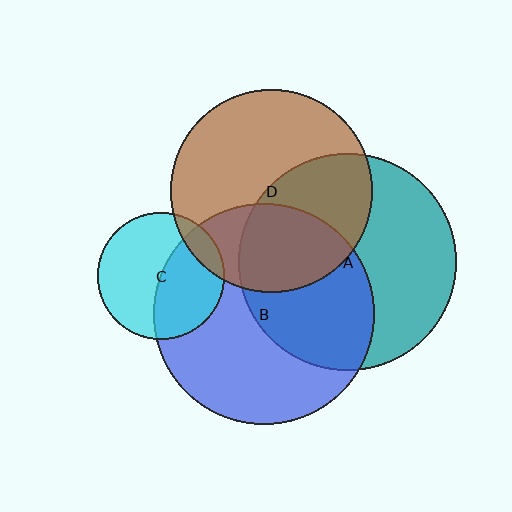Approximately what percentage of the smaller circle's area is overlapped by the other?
Approximately 45%.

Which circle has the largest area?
Circle B (blue).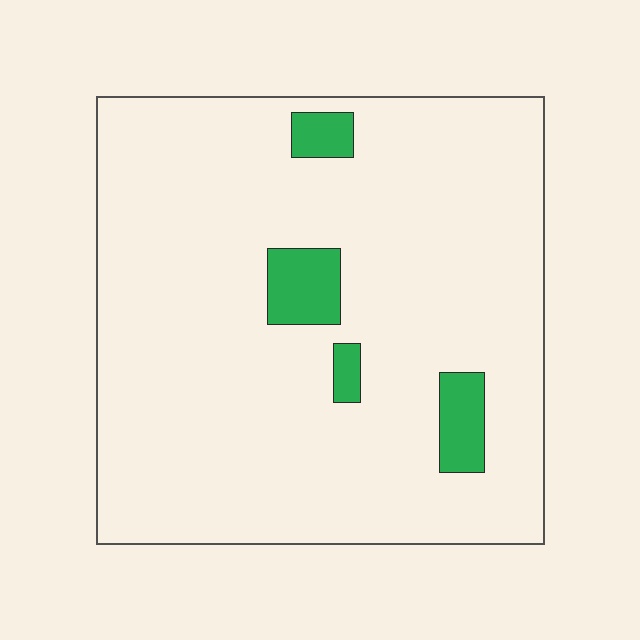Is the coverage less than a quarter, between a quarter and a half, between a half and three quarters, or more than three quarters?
Less than a quarter.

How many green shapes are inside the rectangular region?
4.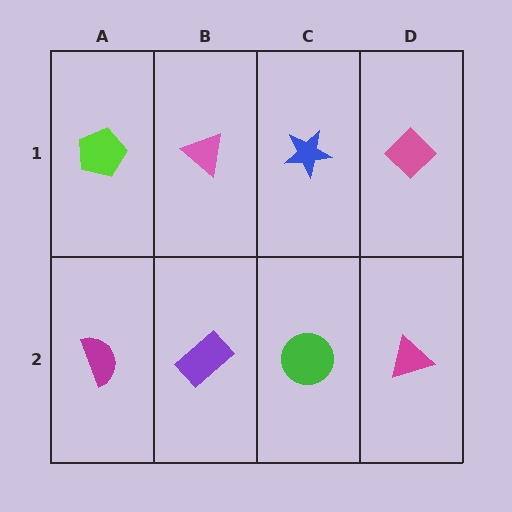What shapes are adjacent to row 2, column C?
A blue star (row 1, column C), a purple rectangle (row 2, column B), a magenta triangle (row 2, column D).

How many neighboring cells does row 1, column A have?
2.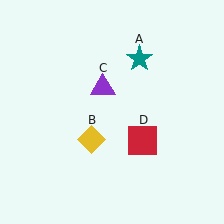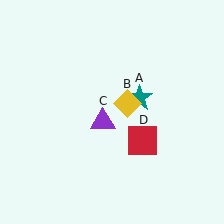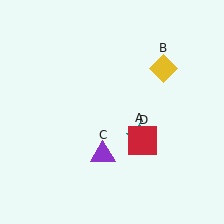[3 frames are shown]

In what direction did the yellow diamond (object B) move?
The yellow diamond (object B) moved up and to the right.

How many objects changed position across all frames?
3 objects changed position: teal star (object A), yellow diamond (object B), purple triangle (object C).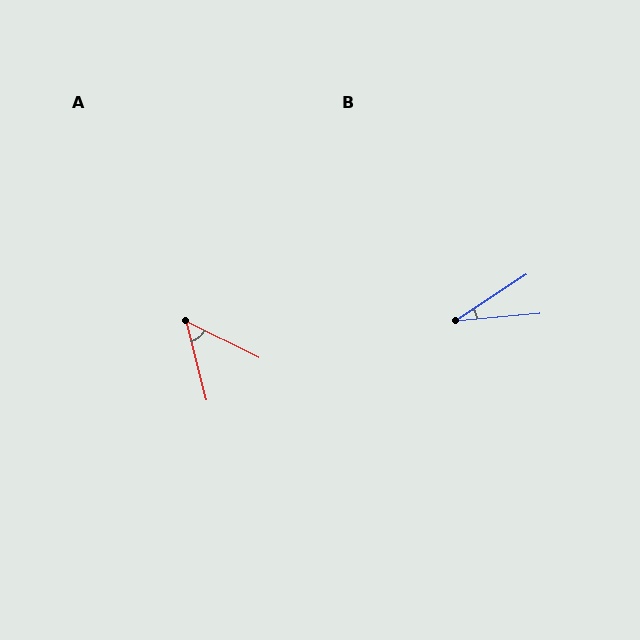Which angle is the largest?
A, at approximately 49 degrees.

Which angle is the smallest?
B, at approximately 28 degrees.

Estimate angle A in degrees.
Approximately 49 degrees.